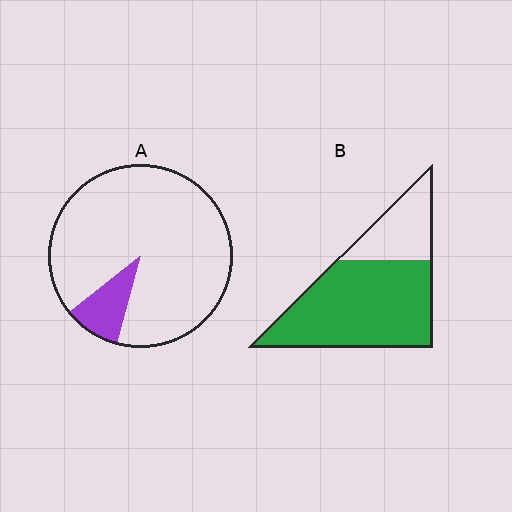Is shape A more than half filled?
No.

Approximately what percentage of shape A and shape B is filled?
A is approximately 10% and B is approximately 75%.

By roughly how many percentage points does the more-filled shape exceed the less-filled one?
By roughly 60 percentage points (B over A).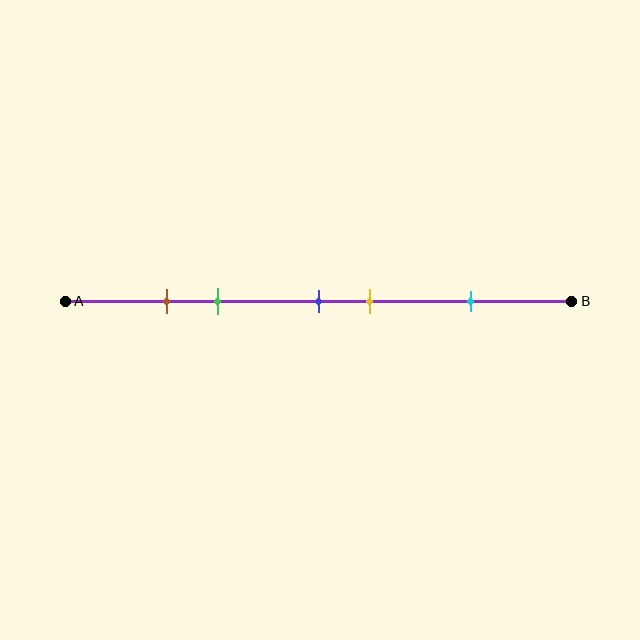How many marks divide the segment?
There are 5 marks dividing the segment.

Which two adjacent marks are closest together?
The brown and green marks are the closest adjacent pair.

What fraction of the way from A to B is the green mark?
The green mark is approximately 30% (0.3) of the way from A to B.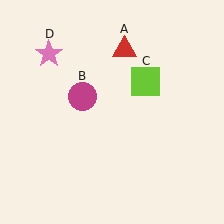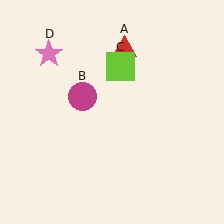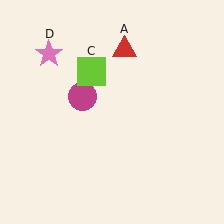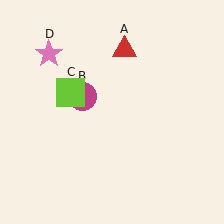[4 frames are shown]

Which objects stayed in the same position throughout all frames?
Red triangle (object A) and magenta circle (object B) and pink star (object D) remained stationary.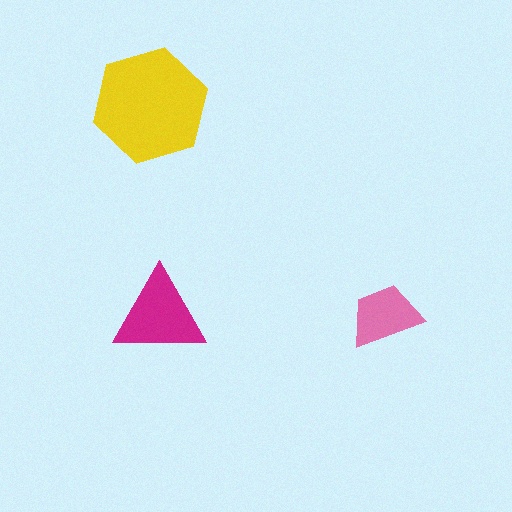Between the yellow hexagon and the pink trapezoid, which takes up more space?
The yellow hexagon.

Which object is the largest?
The yellow hexagon.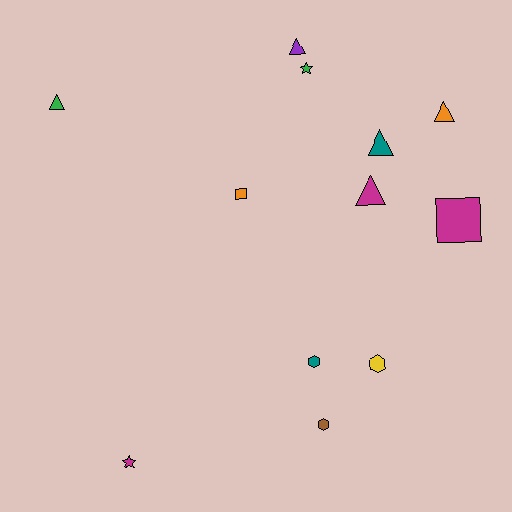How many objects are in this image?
There are 12 objects.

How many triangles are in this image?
There are 5 triangles.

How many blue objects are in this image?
There are no blue objects.